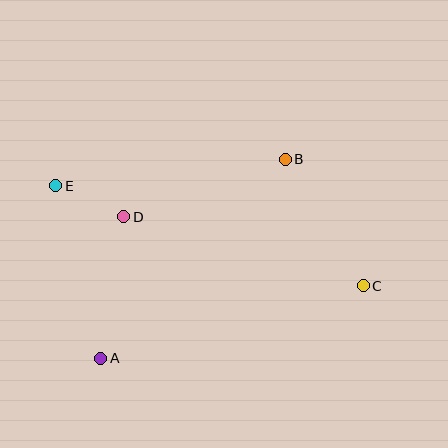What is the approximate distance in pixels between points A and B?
The distance between A and B is approximately 272 pixels.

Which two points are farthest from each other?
Points C and E are farthest from each other.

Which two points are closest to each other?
Points D and E are closest to each other.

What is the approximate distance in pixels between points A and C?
The distance between A and C is approximately 272 pixels.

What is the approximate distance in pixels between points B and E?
The distance between B and E is approximately 231 pixels.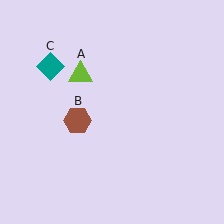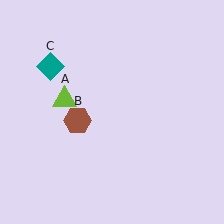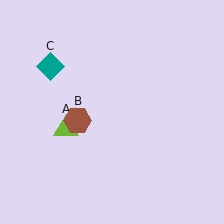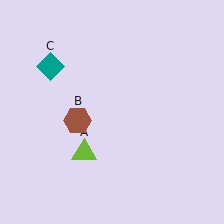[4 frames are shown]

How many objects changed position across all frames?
1 object changed position: lime triangle (object A).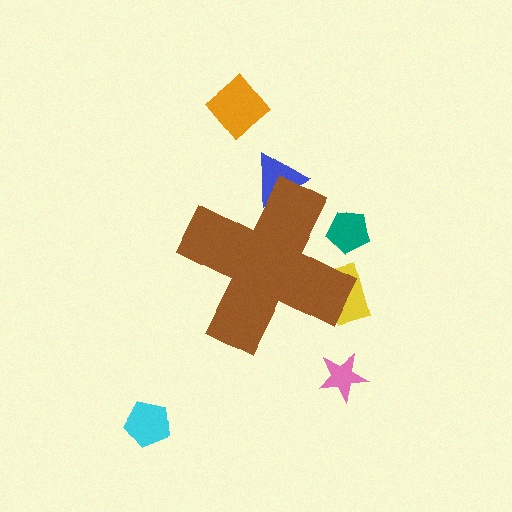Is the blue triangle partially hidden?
Yes, the blue triangle is partially hidden behind the brown cross.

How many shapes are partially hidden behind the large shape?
3 shapes are partially hidden.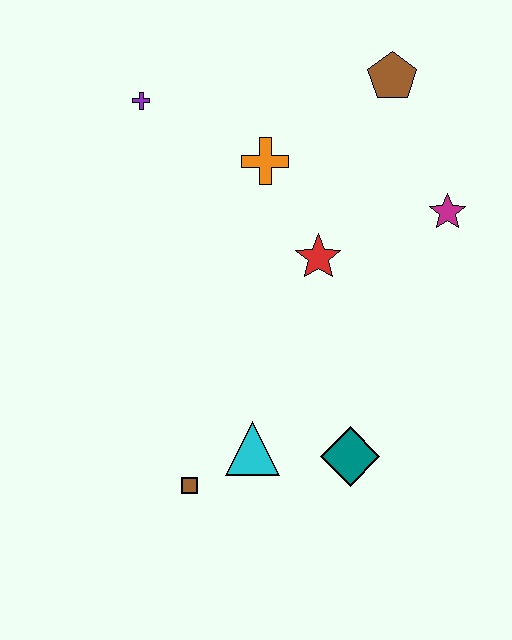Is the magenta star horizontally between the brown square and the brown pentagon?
No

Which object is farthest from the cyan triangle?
The brown pentagon is farthest from the cyan triangle.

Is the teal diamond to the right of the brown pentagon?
No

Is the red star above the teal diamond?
Yes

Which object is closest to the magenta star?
The red star is closest to the magenta star.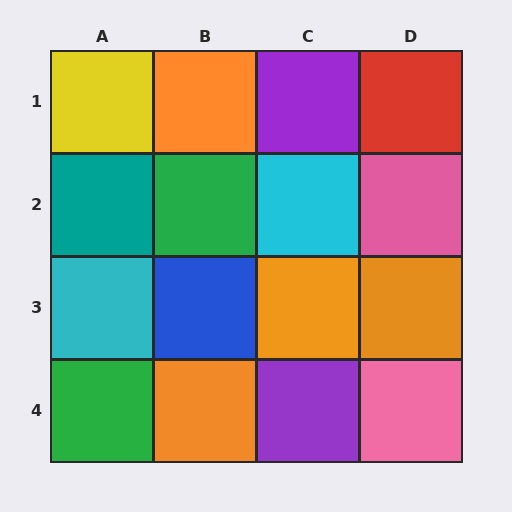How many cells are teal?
1 cell is teal.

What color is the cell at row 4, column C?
Purple.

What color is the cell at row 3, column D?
Orange.